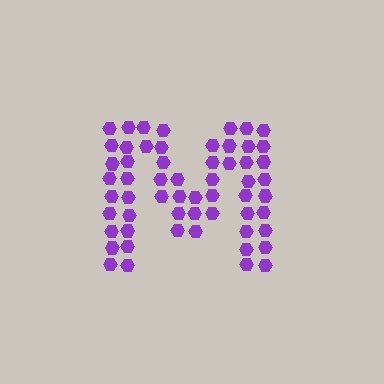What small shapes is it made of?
It is made of small hexagons.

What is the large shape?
The large shape is the letter M.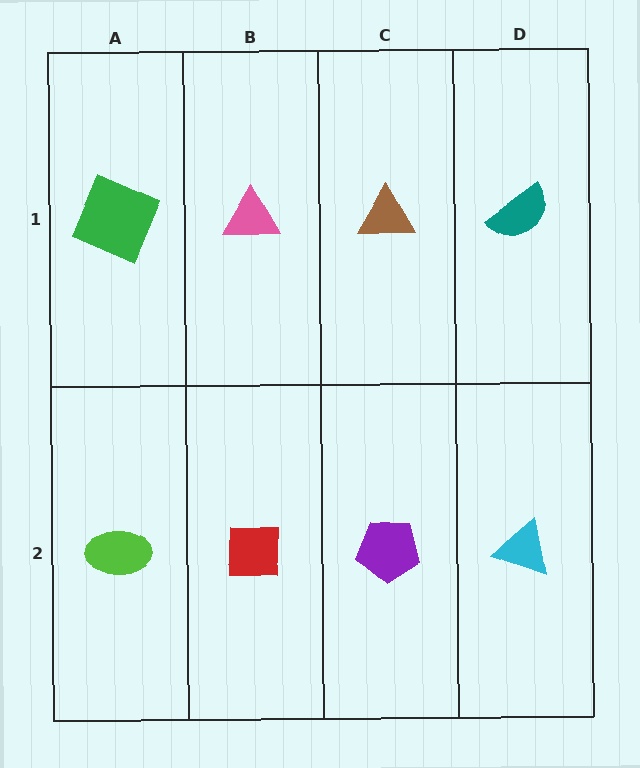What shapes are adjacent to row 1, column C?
A purple pentagon (row 2, column C), a pink triangle (row 1, column B), a teal semicircle (row 1, column D).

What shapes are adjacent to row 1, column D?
A cyan triangle (row 2, column D), a brown triangle (row 1, column C).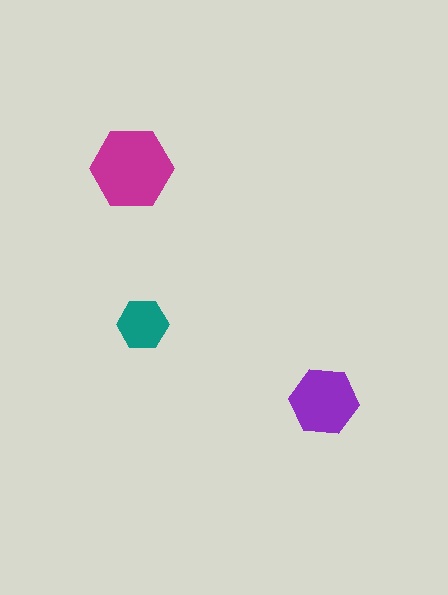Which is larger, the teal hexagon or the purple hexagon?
The purple one.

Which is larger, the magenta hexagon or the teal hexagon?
The magenta one.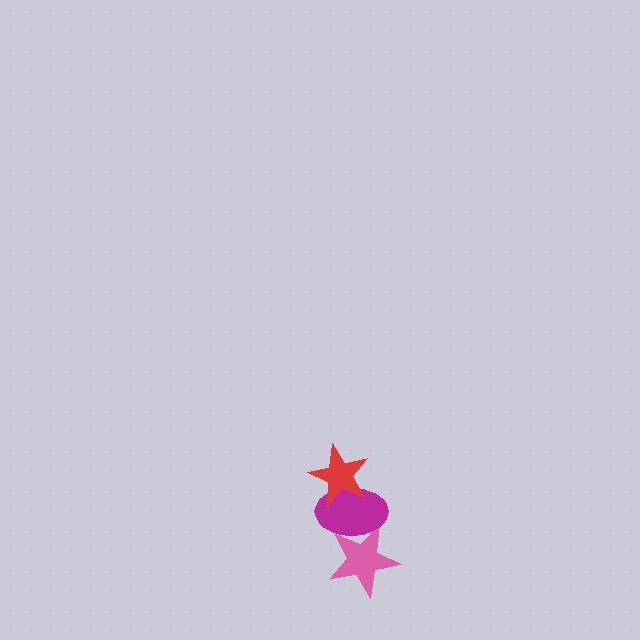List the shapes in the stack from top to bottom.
From top to bottom: the red star, the magenta ellipse, the pink star.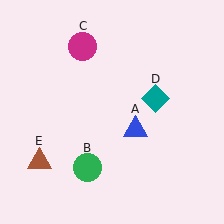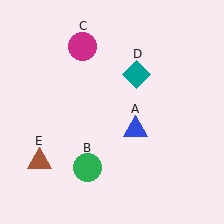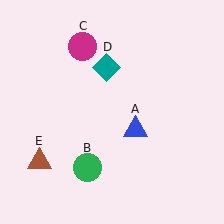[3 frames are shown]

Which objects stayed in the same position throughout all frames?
Blue triangle (object A) and green circle (object B) and magenta circle (object C) and brown triangle (object E) remained stationary.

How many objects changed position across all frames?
1 object changed position: teal diamond (object D).